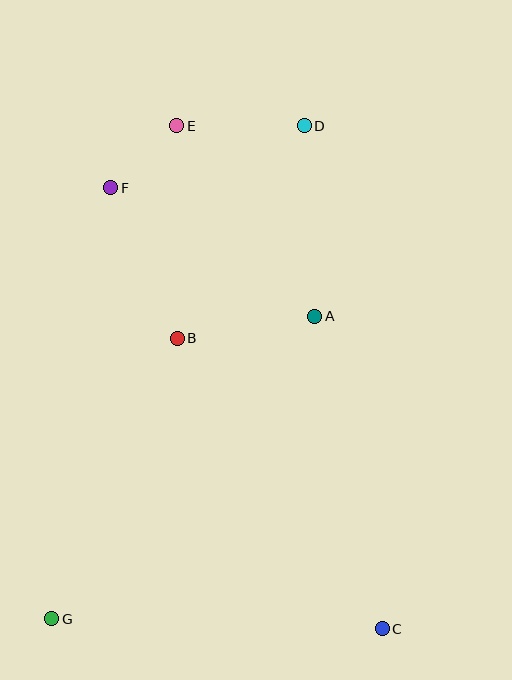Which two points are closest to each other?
Points E and F are closest to each other.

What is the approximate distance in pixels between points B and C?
The distance between B and C is approximately 356 pixels.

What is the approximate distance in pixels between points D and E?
The distance between D and E is approximately 127 pixels.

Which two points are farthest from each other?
Points D and G are farthest from each other.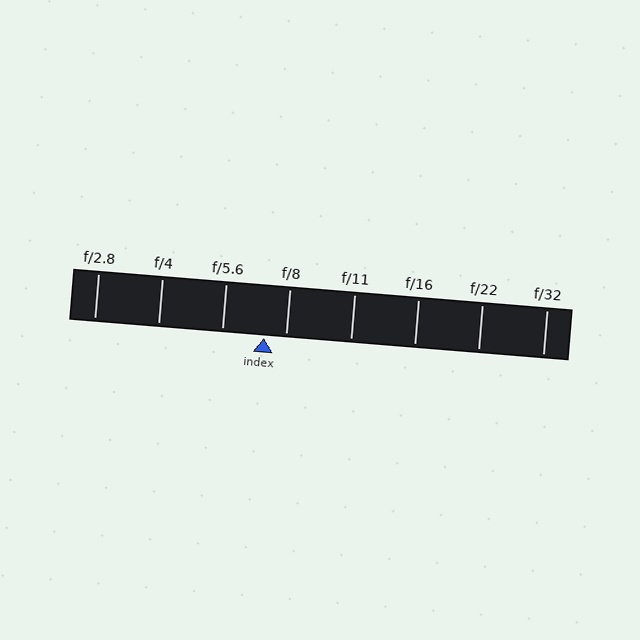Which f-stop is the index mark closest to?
The index mark is closest to f/8.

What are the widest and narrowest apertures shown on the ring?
The widest aperture shown is f/2.8 and the narrowest is f/32.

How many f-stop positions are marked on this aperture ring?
There are 8 f-stop positions marked.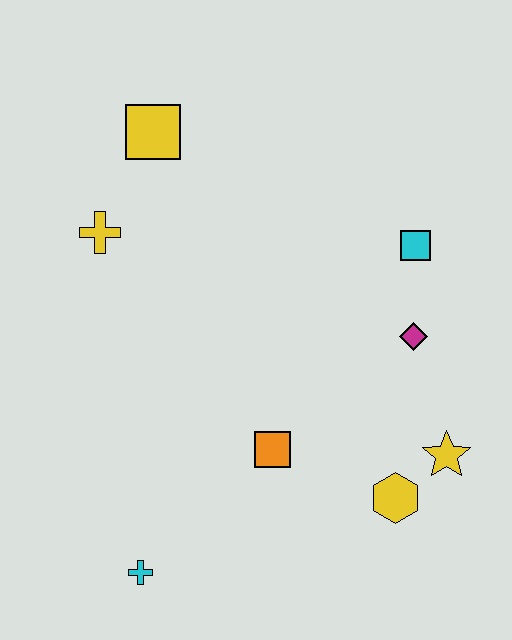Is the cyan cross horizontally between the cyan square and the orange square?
No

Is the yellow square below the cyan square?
No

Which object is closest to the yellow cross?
The yellow square is closest to the yellow cross.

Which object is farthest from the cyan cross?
The yellow square is farthest from the cyan cross.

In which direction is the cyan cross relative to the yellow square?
The cyan cross is below the yellow square.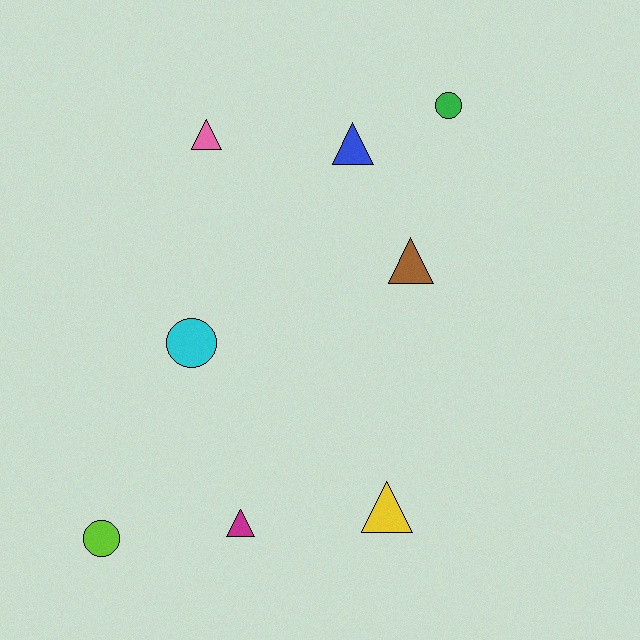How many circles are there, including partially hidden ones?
There are 3 circles.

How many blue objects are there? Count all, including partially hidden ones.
There is 1 blue object.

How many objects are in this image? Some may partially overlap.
There are 8 objects.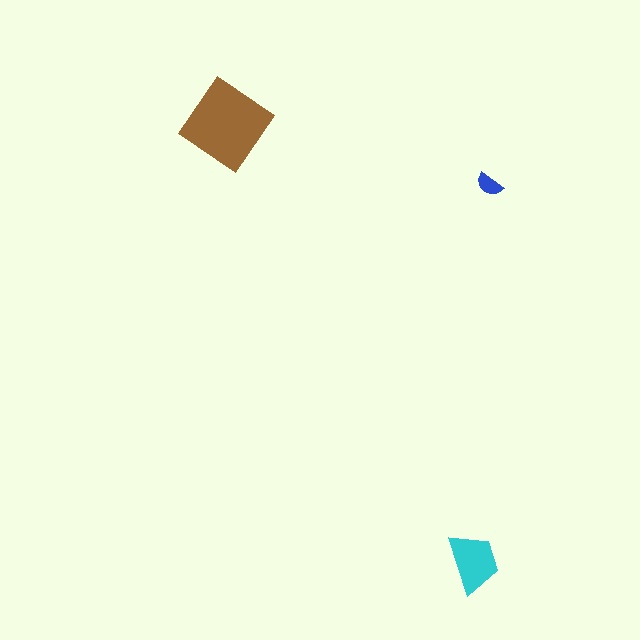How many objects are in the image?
There are 3 objects in the image.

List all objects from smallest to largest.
The blue semicircle, the cyan trapezoid, the brown diamond.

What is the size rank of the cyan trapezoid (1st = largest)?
2nd.